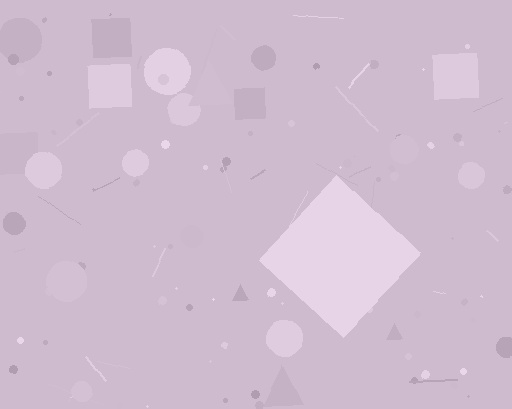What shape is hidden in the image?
A diamond is hidden in the image.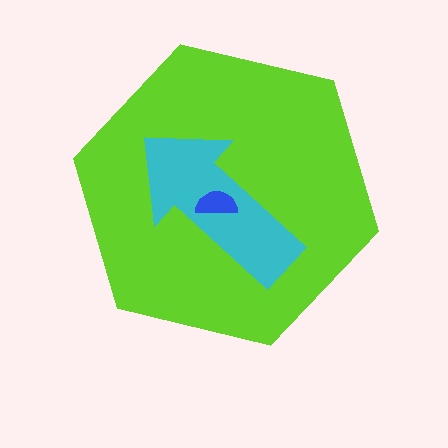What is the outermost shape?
The lime hexagon.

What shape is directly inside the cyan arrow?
The blue semicircle.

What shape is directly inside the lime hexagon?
The cyan arrow.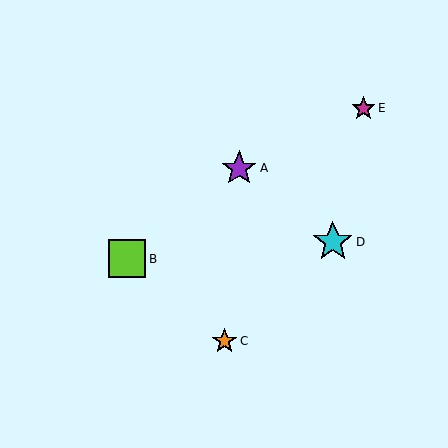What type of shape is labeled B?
Shape B is a lime square.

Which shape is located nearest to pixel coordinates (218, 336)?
The orange star (labeled C) at (224, 341) is nearest to that location.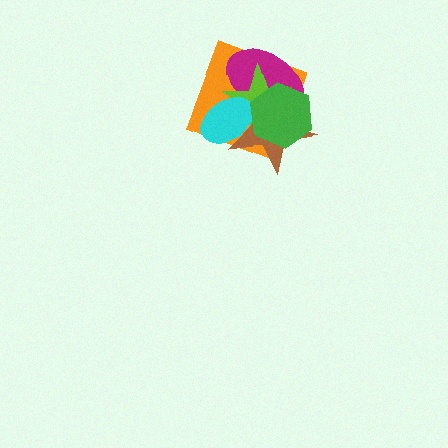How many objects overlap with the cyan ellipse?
5 objects overlap with the cyan ellipse.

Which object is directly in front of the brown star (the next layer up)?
The lime star is directly in front of the brown star.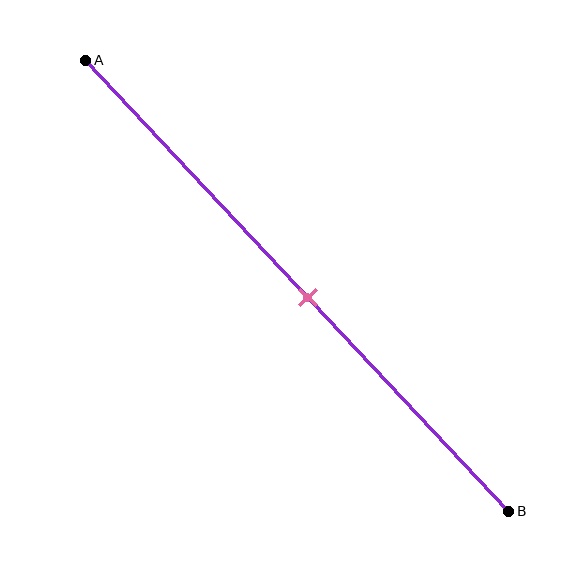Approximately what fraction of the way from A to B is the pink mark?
The pink mark is approximately 55% of the way from A to B.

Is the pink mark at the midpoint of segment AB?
Yes, the mark is approximately at the midpoint.